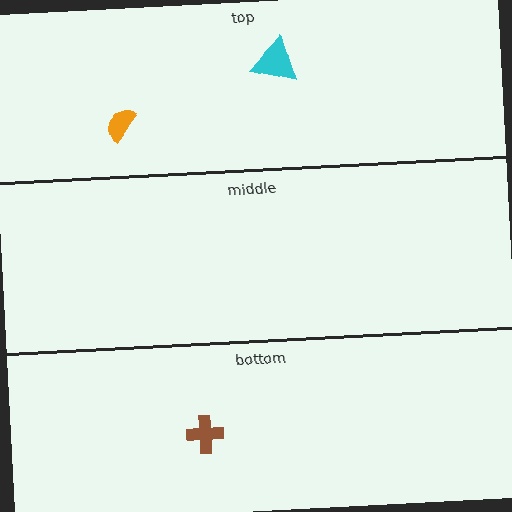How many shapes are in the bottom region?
1.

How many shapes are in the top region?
2.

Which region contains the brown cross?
The bottom region.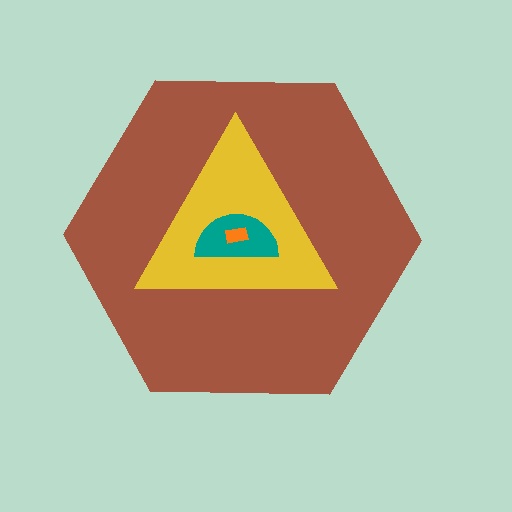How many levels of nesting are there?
4.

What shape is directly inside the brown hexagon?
The yellow triangle.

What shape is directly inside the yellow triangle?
The teal semicircle.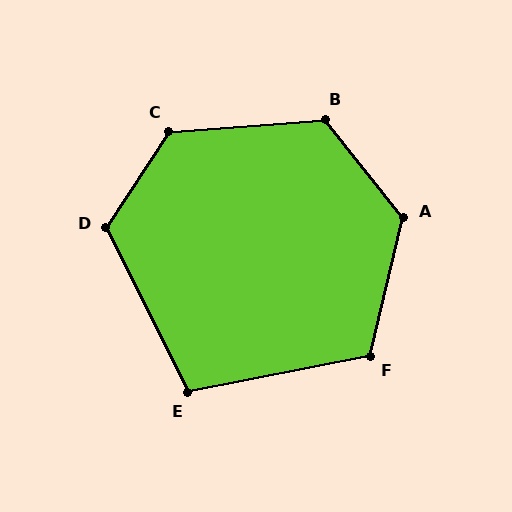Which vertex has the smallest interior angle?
E, at approximately 105 degrees.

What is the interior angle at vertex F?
Approximately 114 degrees (obtuse).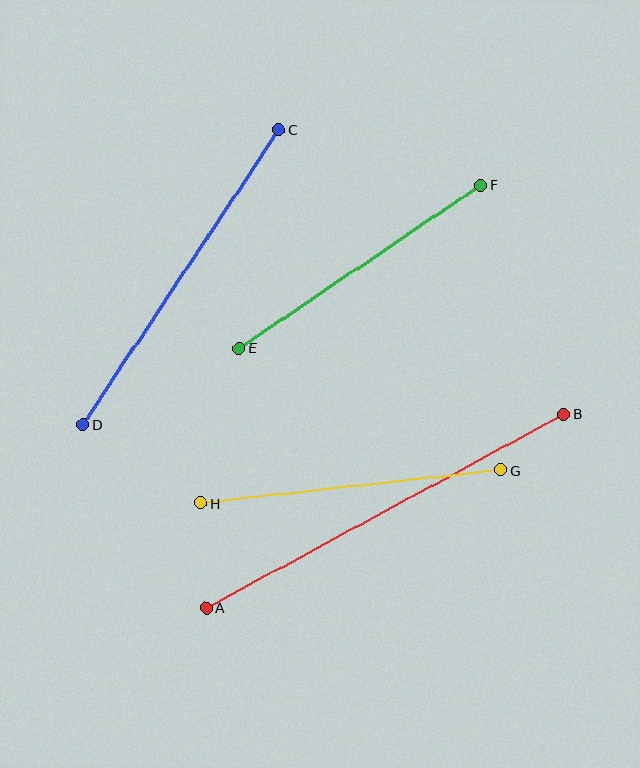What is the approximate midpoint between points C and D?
The midpoint is at approximately (181, 277) pixels.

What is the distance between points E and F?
The distance is approximately 291 pixels.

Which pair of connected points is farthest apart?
Points A and B are farthest apart.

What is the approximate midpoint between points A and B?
The midpoint is at approximately (385, 511) pixels.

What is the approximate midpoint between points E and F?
The midpoint is at approximately (360, 267) pixels.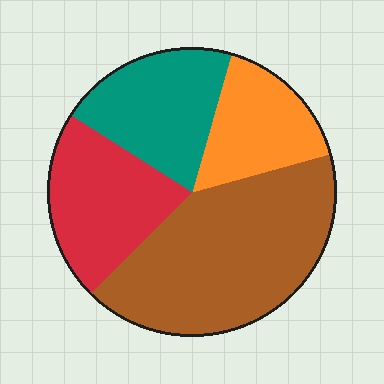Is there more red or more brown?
Brown.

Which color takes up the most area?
Brown, at roughly 40%.